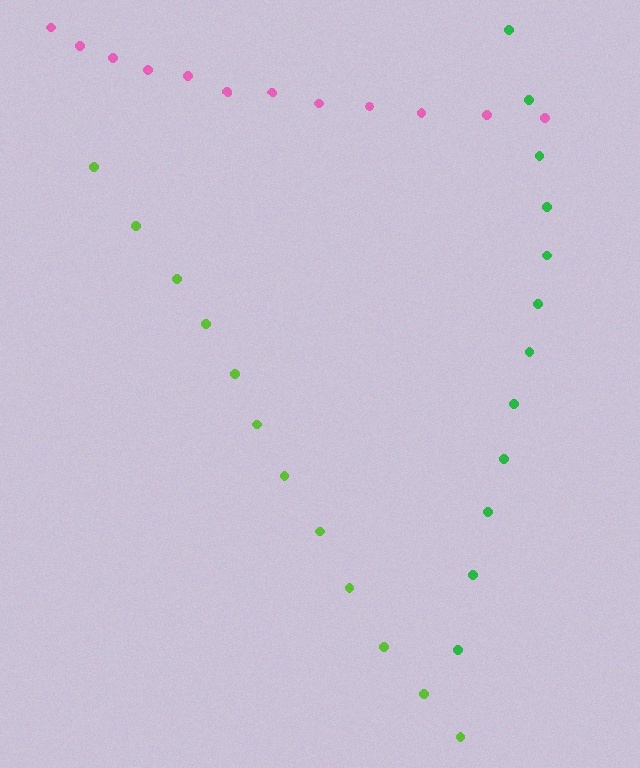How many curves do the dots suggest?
There are 3 distinct paths.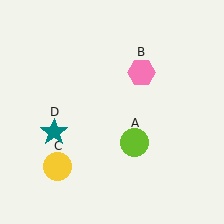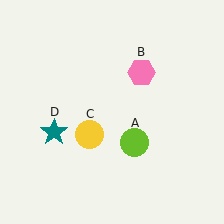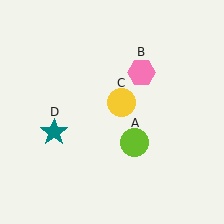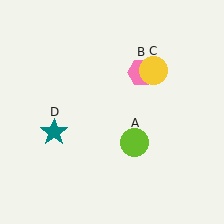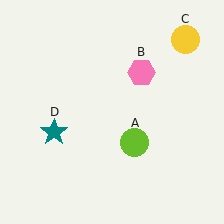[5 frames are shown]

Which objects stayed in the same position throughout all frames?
Lime circle (object A) and pink hexagon (object B) and teal star (object D) remained stationary.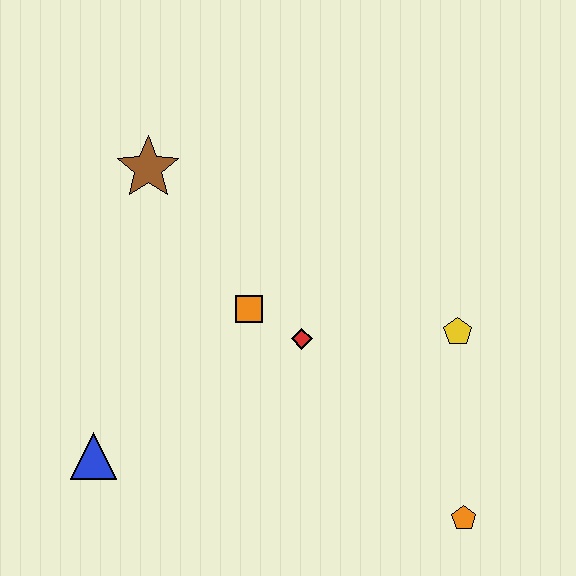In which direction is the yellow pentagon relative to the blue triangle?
The yellow pentagon is to the right of the blue triangle.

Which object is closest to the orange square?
The red diamond is closest to the orange square.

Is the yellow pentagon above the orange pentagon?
Yes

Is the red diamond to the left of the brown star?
No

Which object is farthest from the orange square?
The orange pentagon is farthest from the orange square.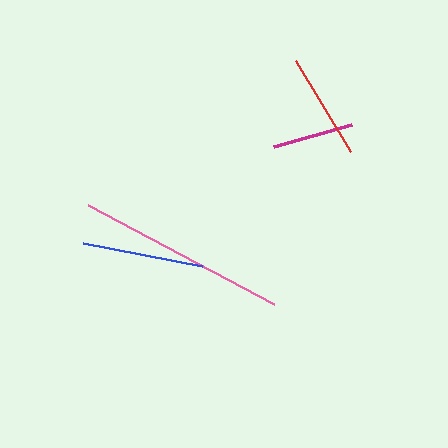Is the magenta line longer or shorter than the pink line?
The pink line is longer than the magenta line.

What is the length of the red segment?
The red segment is approximately 107 pixels long.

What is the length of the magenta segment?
The magenta segment is approximately 82 pixels long.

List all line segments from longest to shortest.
From longest to shortest: pink, blue, red, magenta.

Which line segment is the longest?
The pink line is the longest at approximately 211 pixels.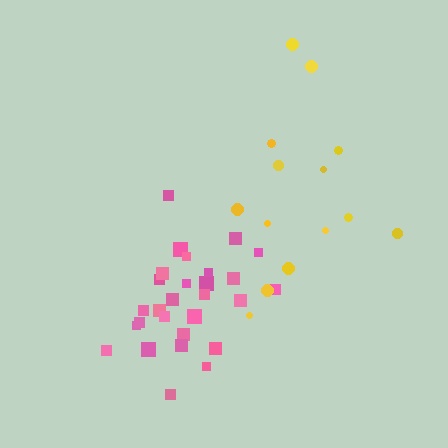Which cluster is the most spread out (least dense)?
Yellow.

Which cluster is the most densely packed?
Pink.